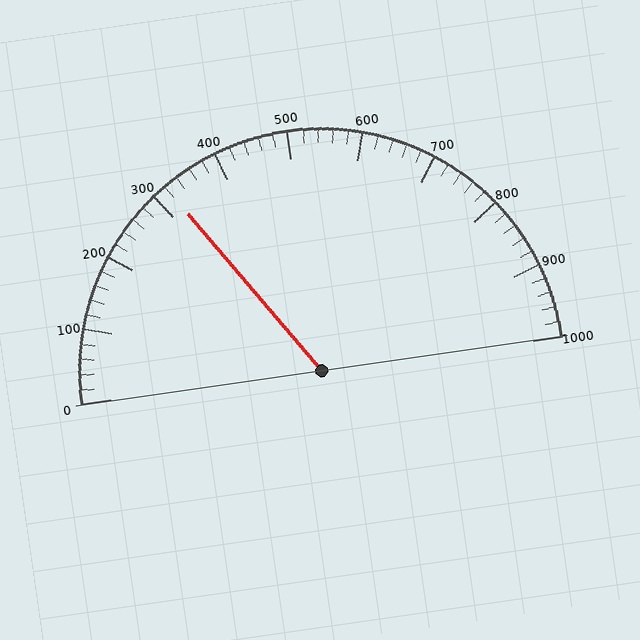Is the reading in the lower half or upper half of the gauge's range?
The reading is in the lower half of the range (0 to 1000).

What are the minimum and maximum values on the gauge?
The gauge ranges from 0 to 1000.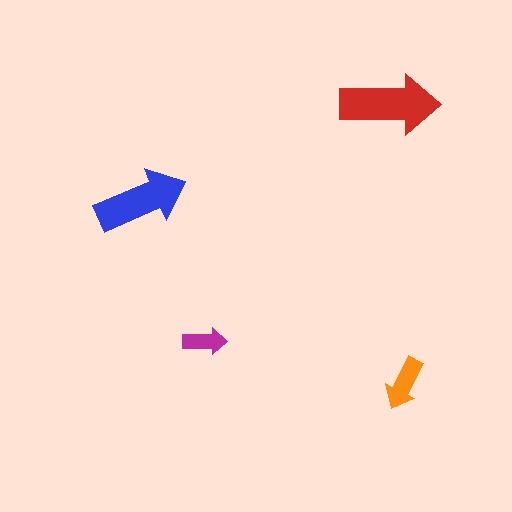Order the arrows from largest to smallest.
the red one, the blue one, the orange one, the magenta one.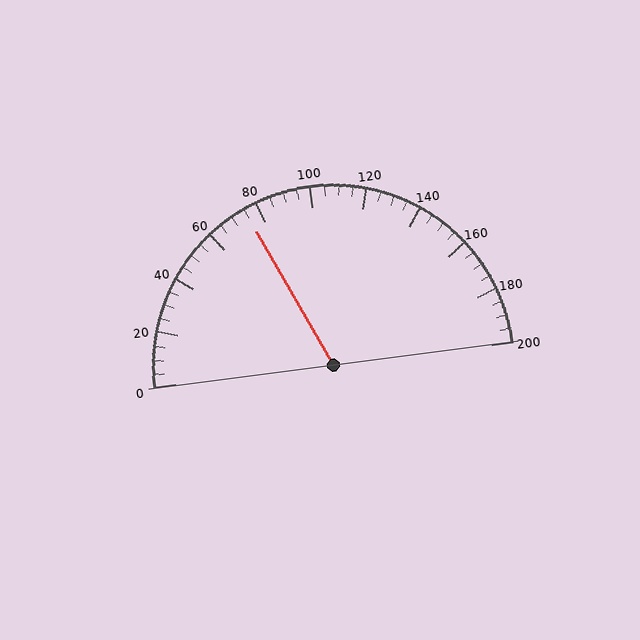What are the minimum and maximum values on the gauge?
The gauge ranges from 0 to 200.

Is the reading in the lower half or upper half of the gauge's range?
The reading is in the lower half of the range (0 to 200).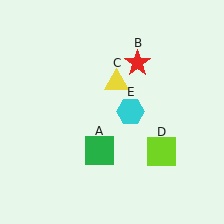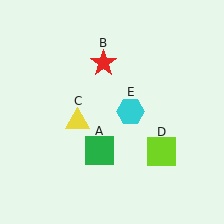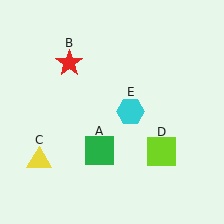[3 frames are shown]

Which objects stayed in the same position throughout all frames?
Green square (object A) and lime square (object D) and cyan hexagon (object E) remained stationary.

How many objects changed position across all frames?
2 objects changed position: red star (object B), yellow triangle (object C).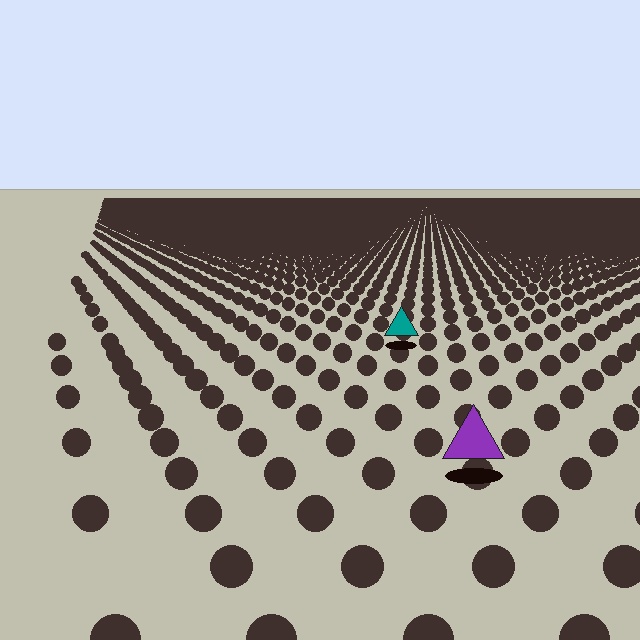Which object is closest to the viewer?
The purple triangle is closest. The texture marks near it are larger and more spread out.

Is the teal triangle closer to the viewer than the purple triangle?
No. The purple triangle is closer — you can tell from the texture gradient: the ground texture is coarser near it.